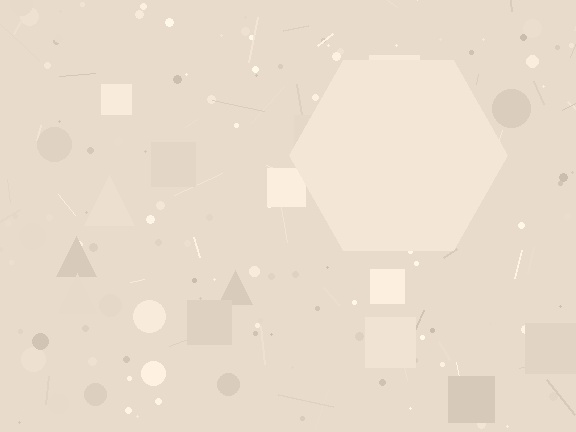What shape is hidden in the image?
A hexagon is hidden in the image.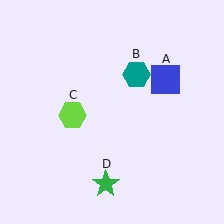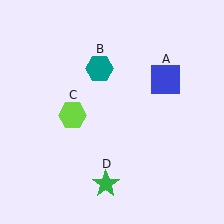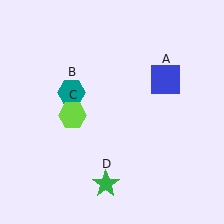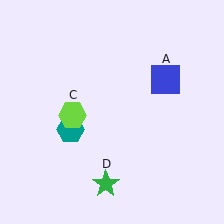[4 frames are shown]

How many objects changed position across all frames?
1 object changed position: teal hexagon (object B).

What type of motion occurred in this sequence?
The teal hexagon (object B) rotated counterclockwise around the center of the scene.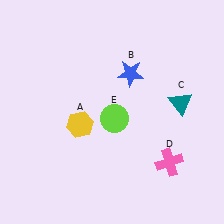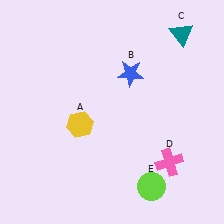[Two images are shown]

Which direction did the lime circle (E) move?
The lime circle (E) moved down.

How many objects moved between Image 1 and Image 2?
2 objects moved between the two images.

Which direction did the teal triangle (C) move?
The teal triangle (C) moved up.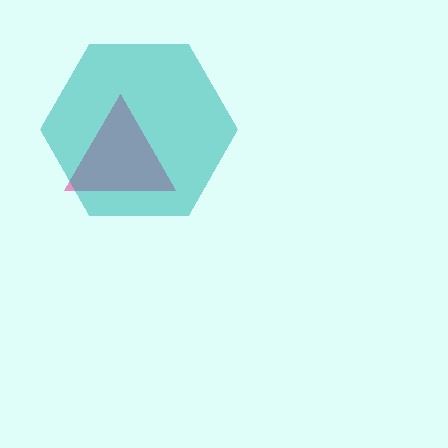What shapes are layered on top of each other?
The layered shapes are: a pink triangle, a teal hexagon.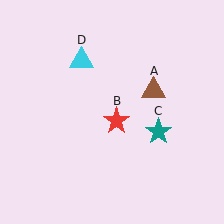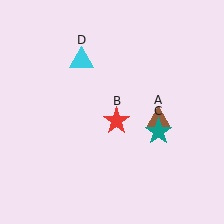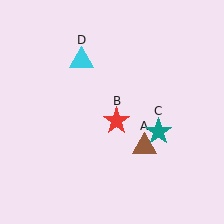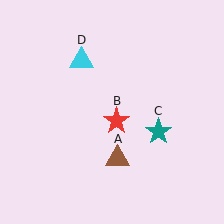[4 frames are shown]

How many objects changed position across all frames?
1 object changed position: brown triangle (object A).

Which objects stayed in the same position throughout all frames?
Red star (object B) and teal star (object C) and cyan triangle (object D) remained stationary.